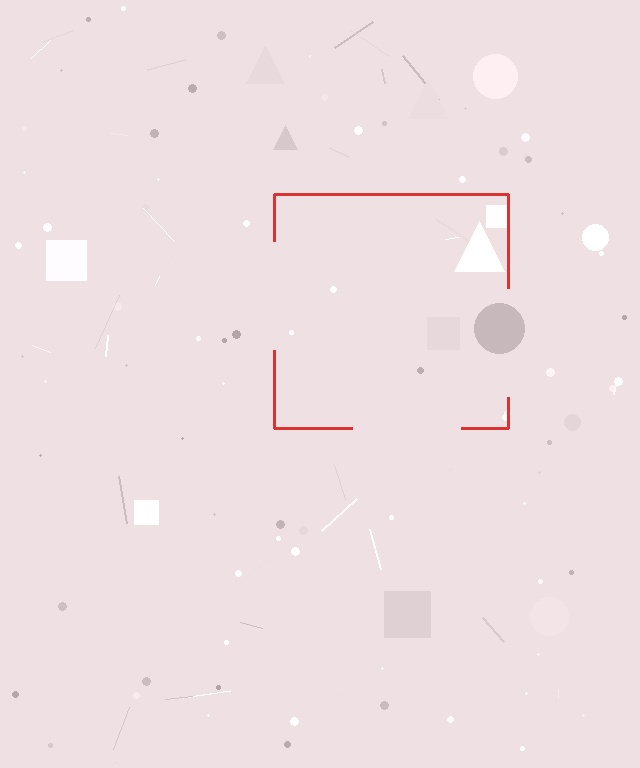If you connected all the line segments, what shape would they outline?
They would outline a square.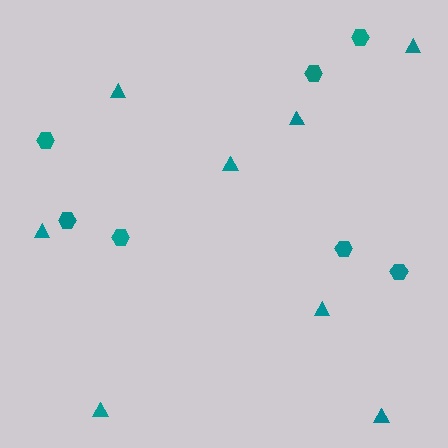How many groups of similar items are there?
There are 2 groups: one group of triangles (8) and one group of hexagons (7).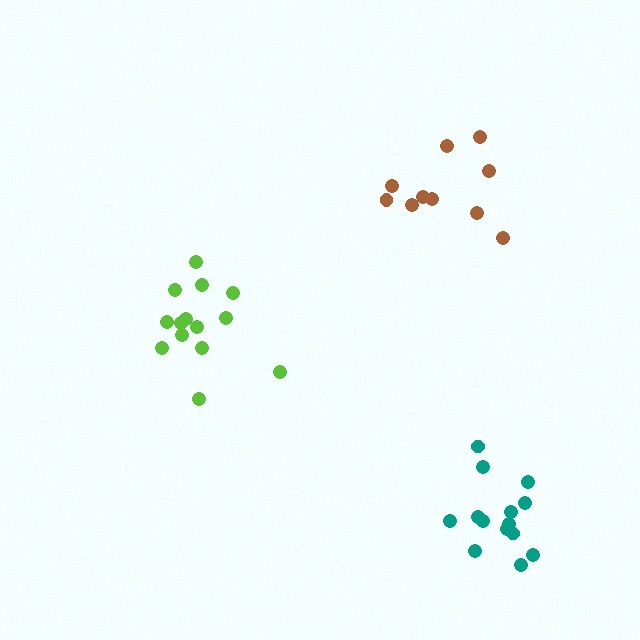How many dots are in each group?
Group 1: 10 dots, Group 2: 14 dots, Group 3: 14 dots (38 total).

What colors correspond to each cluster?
The clusters are colored: brown, lime, teal.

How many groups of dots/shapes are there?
There are 3 groups.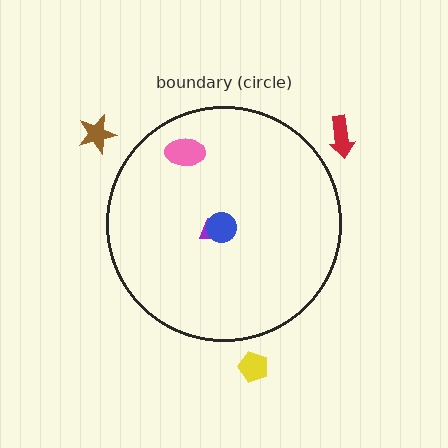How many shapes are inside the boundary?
3 inside, 3 outside.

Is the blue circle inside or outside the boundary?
Inside.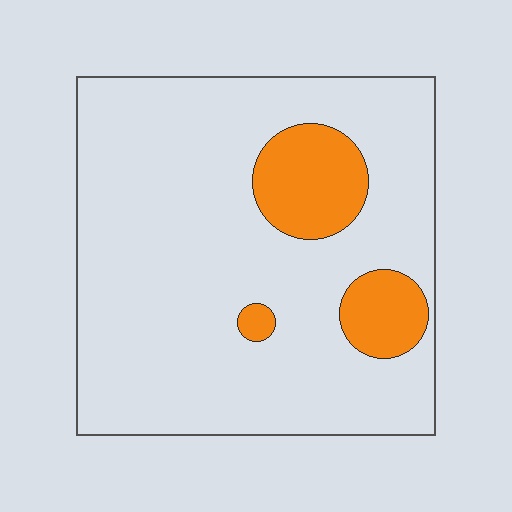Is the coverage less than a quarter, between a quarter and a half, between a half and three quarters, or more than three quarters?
Less than a quarter.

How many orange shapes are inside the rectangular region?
3.